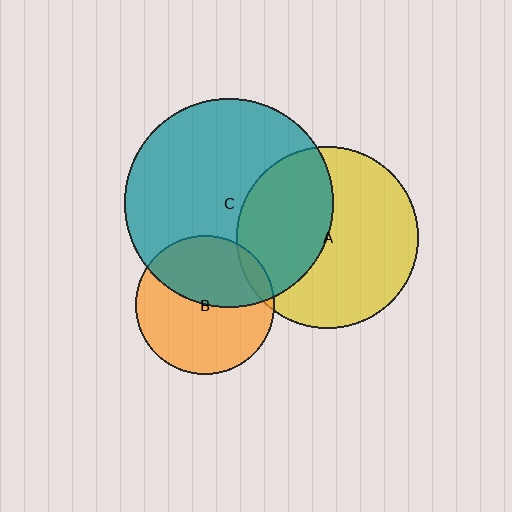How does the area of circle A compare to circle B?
Approximately 1.7 times.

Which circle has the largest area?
Circle C (teal).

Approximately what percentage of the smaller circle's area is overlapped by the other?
Approximately 40%.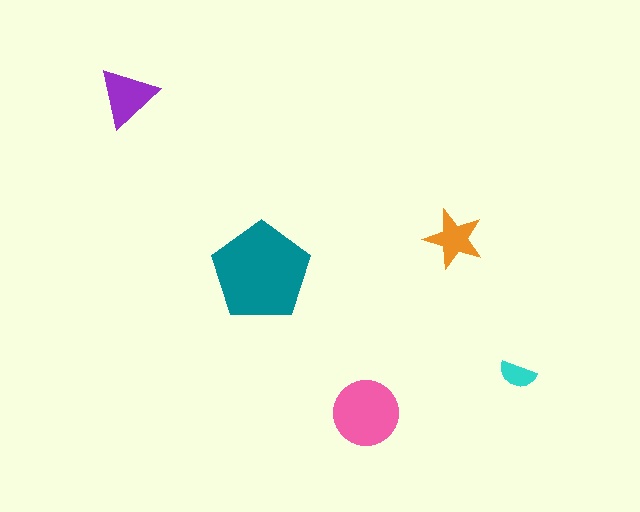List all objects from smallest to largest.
The cyan semicircle, the orange star, the purple triangle, the pink circle, the teal pentagon.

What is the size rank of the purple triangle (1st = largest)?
3rd.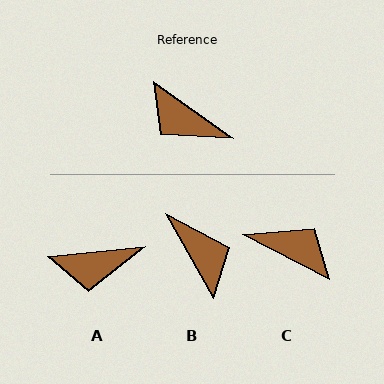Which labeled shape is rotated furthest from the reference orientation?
C, about 172 degrees away.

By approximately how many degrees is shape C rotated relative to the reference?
Approximately 172 degrees clockwise.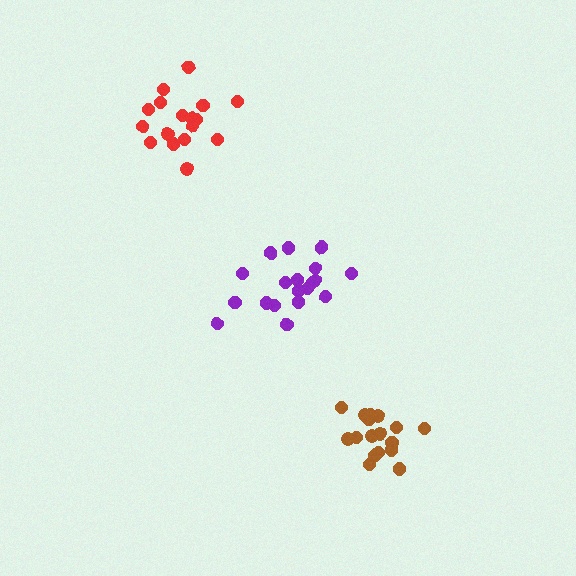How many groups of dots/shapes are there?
There are 3 groups.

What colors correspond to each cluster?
The clusters are colored: purple, red, brown.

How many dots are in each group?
Group 1: 19 dots, Group 2: 17 dots, Group 3: 18 dots (54 total).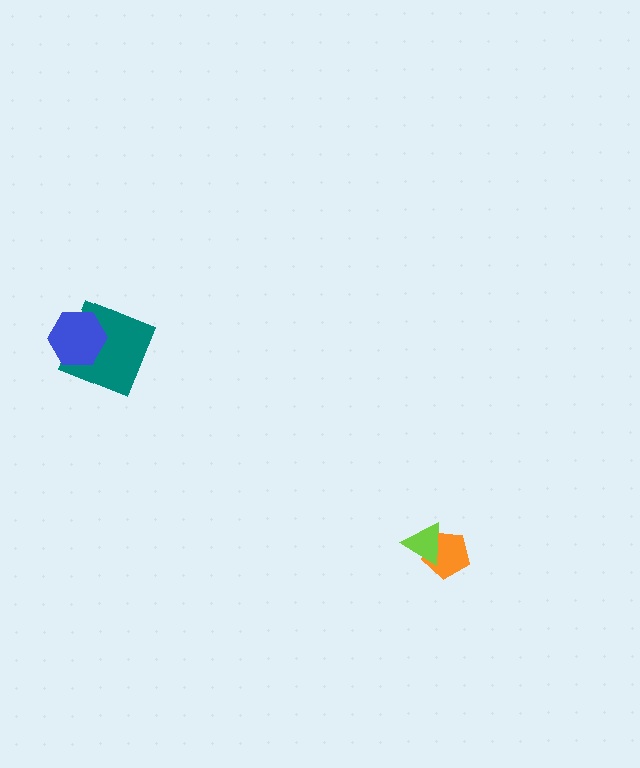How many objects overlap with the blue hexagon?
1 object overlaps with the blue hexagon.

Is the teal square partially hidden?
Yes, it is partially covered by another shape.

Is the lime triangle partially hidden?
No, no other shape covers it.